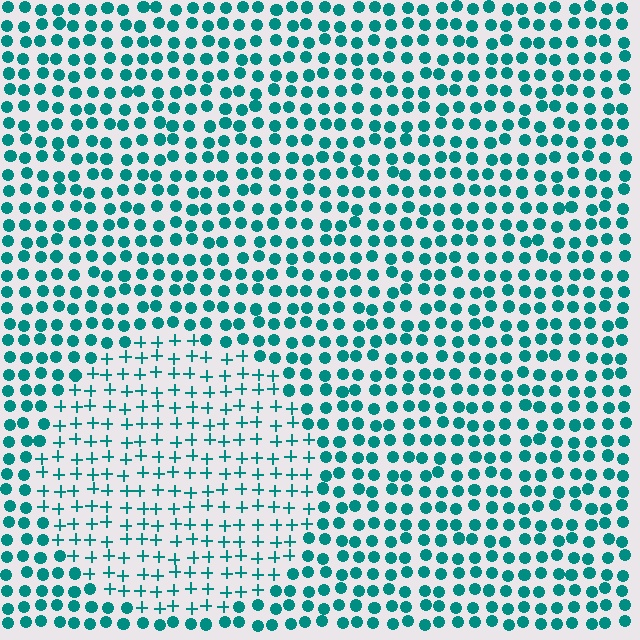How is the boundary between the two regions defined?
The boundary is defined by a change in element shape: plus signs inside vs. circles outside. All elements share the same color and spacing.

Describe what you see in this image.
The image is filled with small teal elements arranged in a uniform grid. A circle-shaped region contains plus signs, while the surrounding area contains circles. The boundary is defined purely by the change in element shape.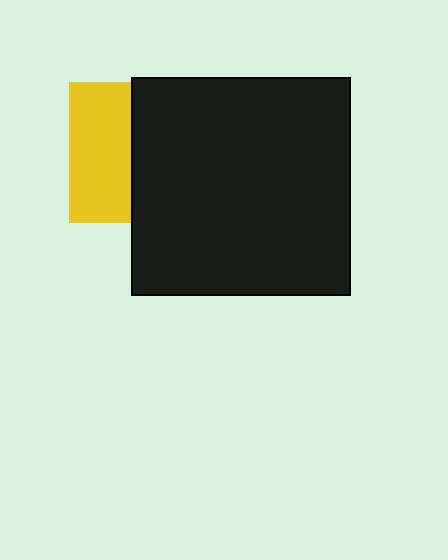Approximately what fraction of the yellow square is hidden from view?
Roughly 56% of the yellow square is hidden behind the black square.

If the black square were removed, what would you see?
You would see the complete yellow square.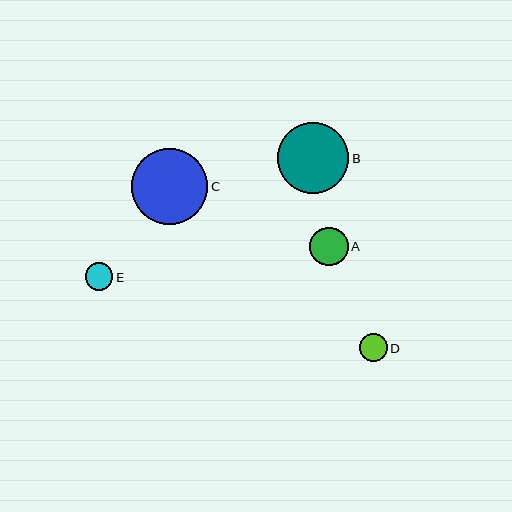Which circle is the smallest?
Circle E is the smallest with a size of approximately 27 pixels.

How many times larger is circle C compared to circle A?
Circle C is approximately 2.0 times the size of circle A.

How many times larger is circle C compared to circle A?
Circle C is approximately 2.0 times the size of circle A.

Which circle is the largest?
Circle C is the largest with a size of approximately 76 pixels.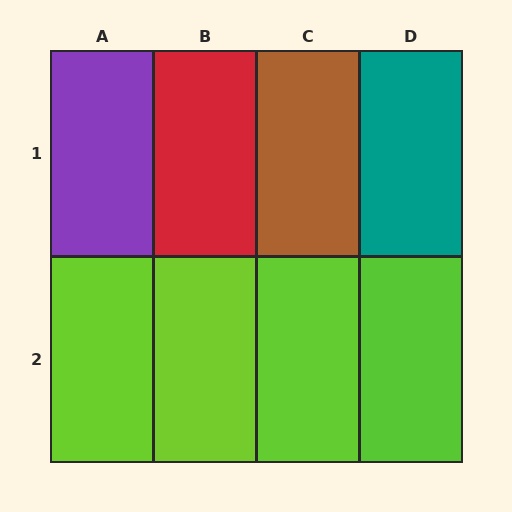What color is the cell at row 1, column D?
Teal.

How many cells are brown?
1 cell is brown.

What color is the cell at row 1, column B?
Red.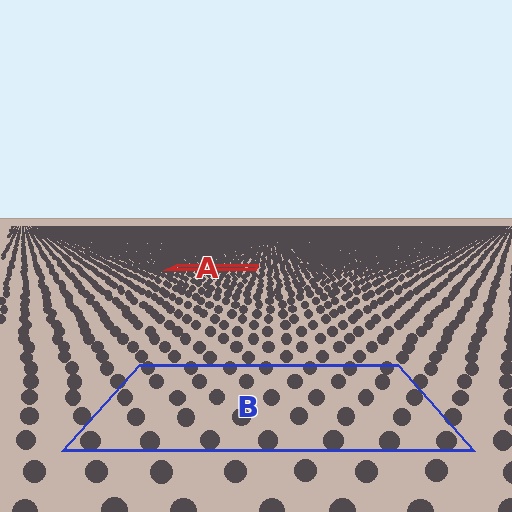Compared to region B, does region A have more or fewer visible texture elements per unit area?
Region A has more texture elements per unit area — they are packed more densely because it is farther away.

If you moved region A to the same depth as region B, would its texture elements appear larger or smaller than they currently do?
They would appear larger. At a closer depth, the same texture elements are projected at a bigger on-screen size.